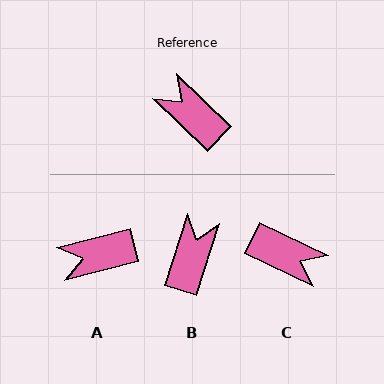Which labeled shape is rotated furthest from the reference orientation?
C, about 162 degrees away.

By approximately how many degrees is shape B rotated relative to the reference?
Approximately 63 degrees clockwise.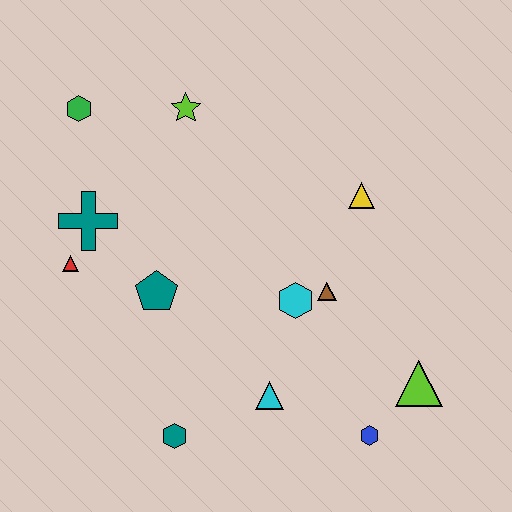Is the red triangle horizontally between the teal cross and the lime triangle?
No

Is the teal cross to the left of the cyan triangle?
Yes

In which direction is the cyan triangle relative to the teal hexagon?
The cyan triangle is to the right of the teal hexagon.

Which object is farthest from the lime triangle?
The green hexagon is farthest from the lime triangle.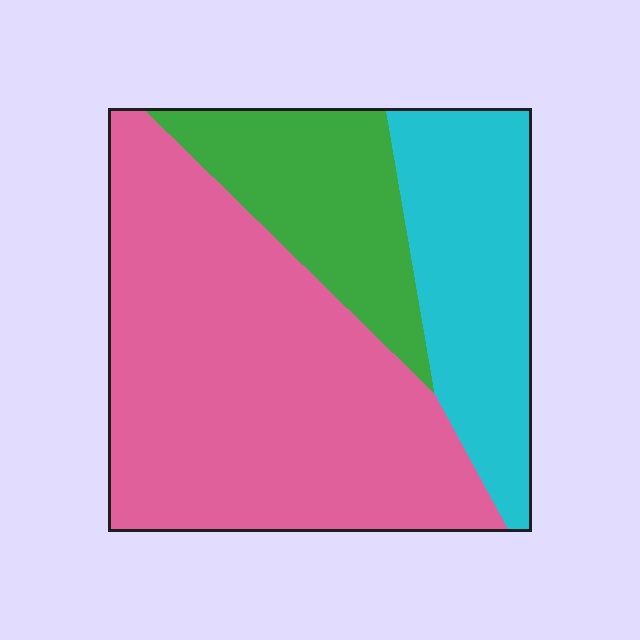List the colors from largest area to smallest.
From largest to smallest: pink, cyan, green.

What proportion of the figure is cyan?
Cyan takes up about one quarter (1/4) of the figure.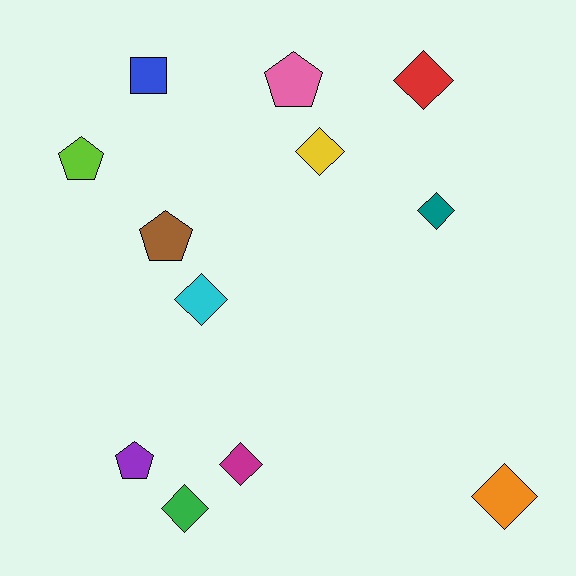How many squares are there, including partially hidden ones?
There is 1 square.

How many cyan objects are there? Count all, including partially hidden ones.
There is 1 cyan object.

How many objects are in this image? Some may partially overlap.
There are 12 objects.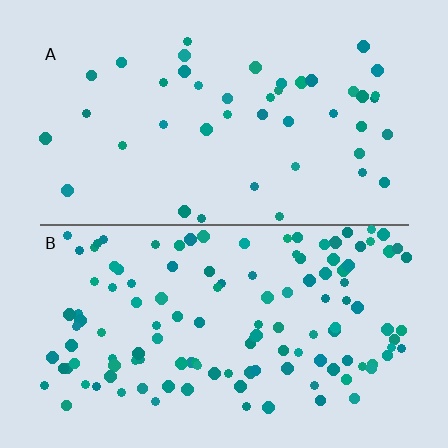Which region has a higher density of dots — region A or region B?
B (the bottom).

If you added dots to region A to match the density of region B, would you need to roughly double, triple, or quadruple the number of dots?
Approximately triple.